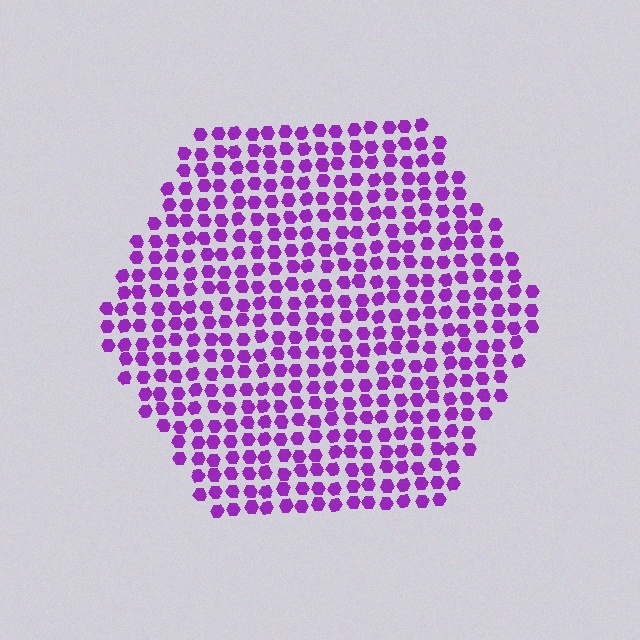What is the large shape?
The large shape is a hexagon.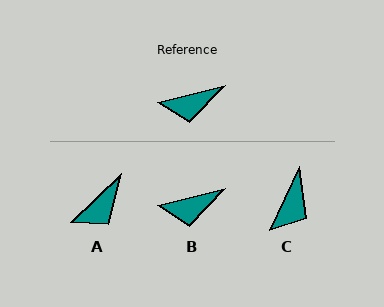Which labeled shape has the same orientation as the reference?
B.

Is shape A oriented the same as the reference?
No, it is off by about 30 degrees.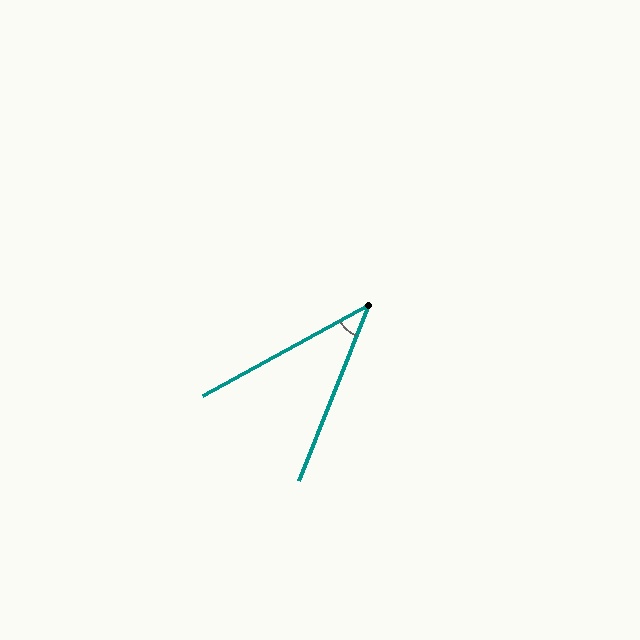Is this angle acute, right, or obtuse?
It is acute.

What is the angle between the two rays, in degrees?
Approximately 39 degrees.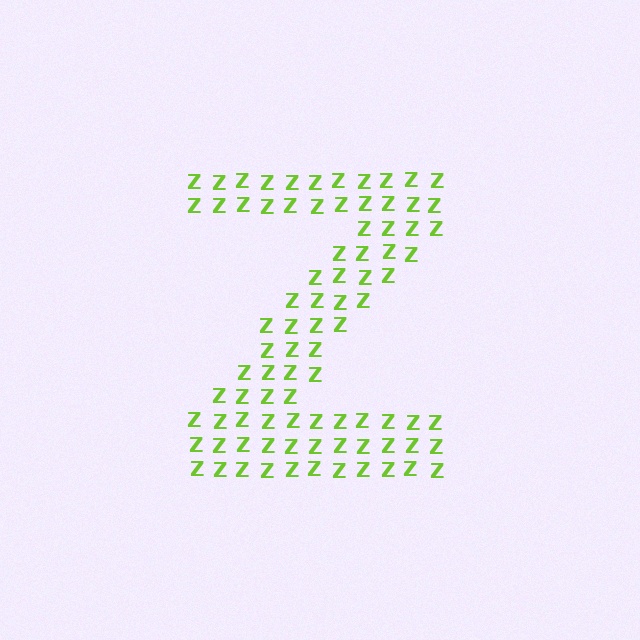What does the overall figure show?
The overall figure shows the letter Z.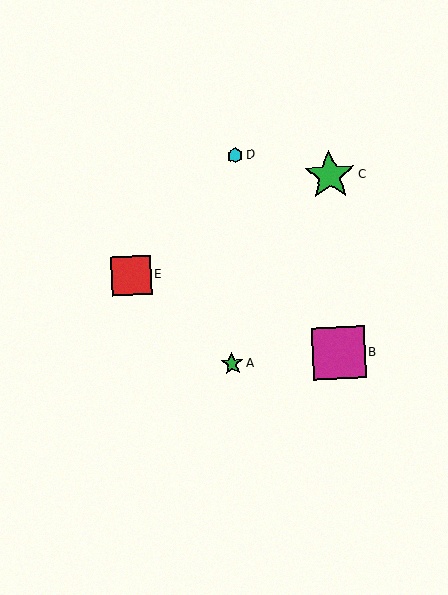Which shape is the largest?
The magenta square (labeled B) is the largest.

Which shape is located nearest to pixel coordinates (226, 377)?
The green star (labeled A) at (232, 364) is nearest to that location.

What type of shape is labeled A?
Shape A is a green star.